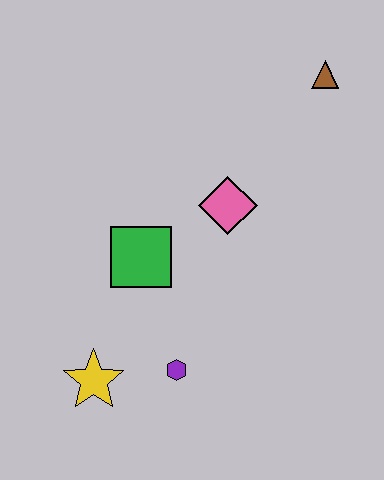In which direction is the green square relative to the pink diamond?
The green square is to the left of the pink diamond.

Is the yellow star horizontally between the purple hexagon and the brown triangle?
No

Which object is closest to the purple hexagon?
The yellow star is closest to the purple hexagon.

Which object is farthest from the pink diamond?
The yellow star is farthest from the pink diamond.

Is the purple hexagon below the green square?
Yes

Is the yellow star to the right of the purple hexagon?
No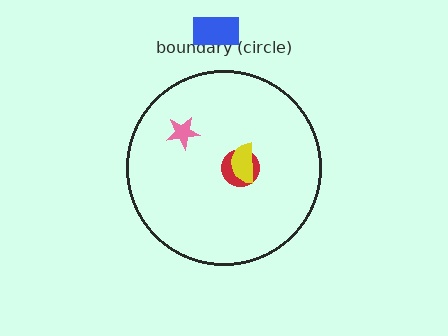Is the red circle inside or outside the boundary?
Inside.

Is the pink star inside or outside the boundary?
Inside.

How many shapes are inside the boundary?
3 inside, 1 outside.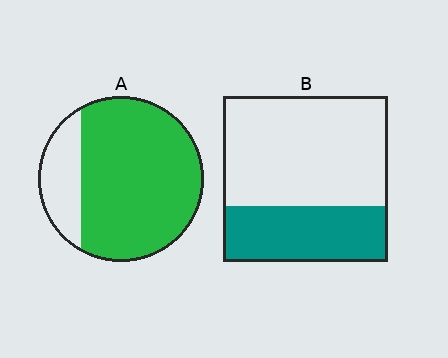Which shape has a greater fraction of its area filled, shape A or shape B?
Shape A.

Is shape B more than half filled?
No.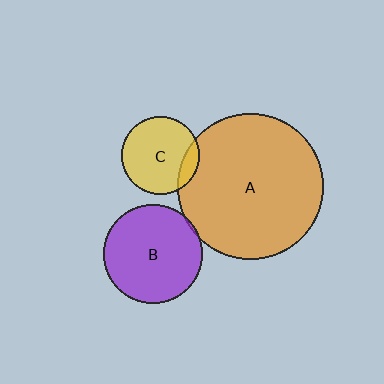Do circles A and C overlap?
Yes.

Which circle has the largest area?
Circle A (orange).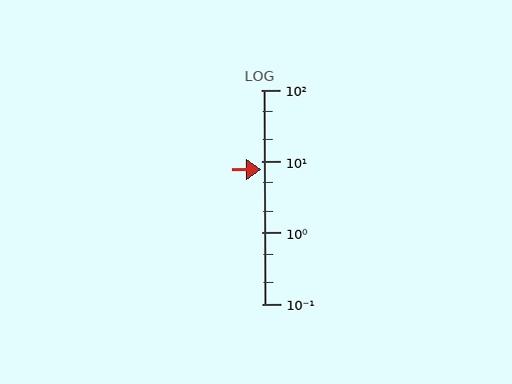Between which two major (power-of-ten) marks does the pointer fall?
The pointer is between 1 and 10.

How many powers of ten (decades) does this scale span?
The scale spans 3 decades, from 0.1 to 100.